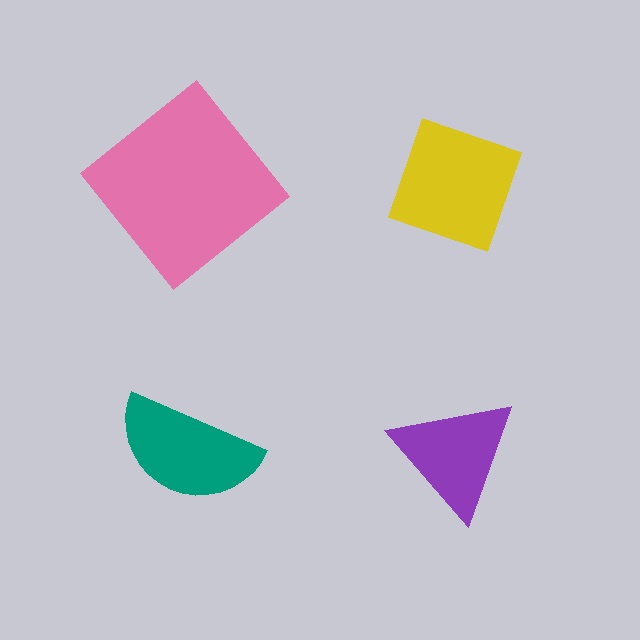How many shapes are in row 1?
2 shapes.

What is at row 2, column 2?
A purple triangle.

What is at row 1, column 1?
A pink diamond.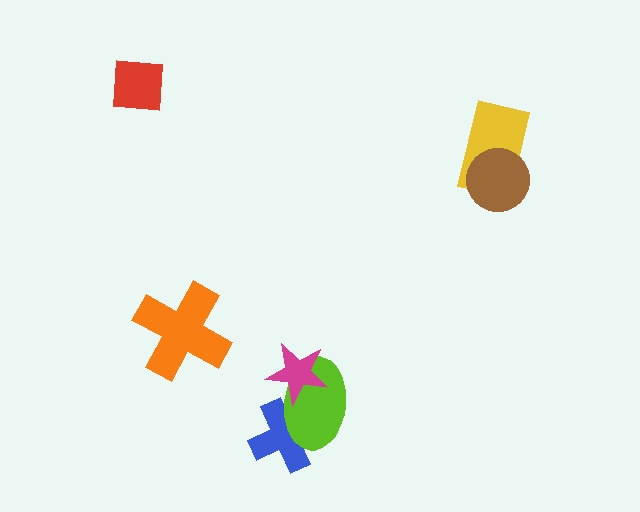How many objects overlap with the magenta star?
1 object overlaps with the magenta star.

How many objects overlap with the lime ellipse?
2 objects overlap with the lime ellipse.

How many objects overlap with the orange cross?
0 objects overlap with the orange cross.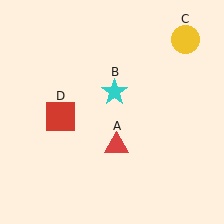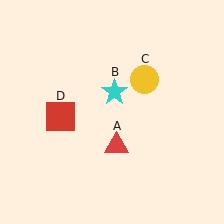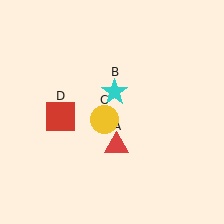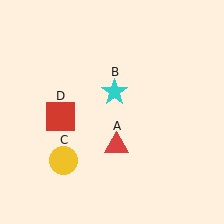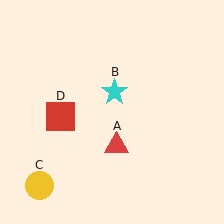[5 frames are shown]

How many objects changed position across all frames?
1 object changed position: yellow circle (object C).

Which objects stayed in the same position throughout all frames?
Red triangle (object A) and cyan star (object B) and red square (object D) remained stationary.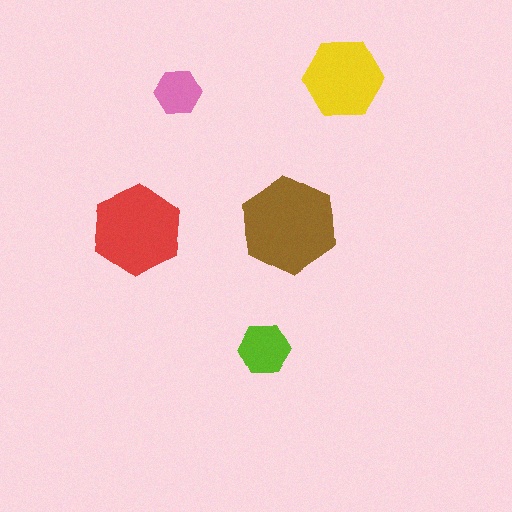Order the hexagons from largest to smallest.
the brown one, the red one, the yellow one, the lime one, the pink one.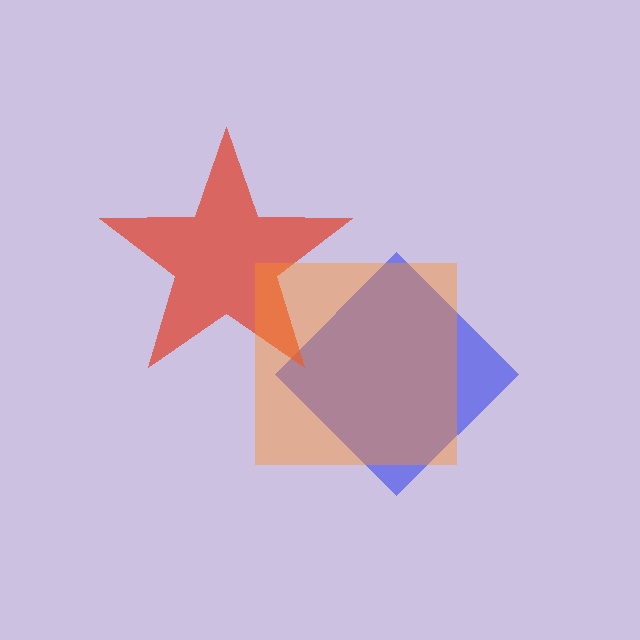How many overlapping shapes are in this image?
There are 3 overlapping shapes in the image.